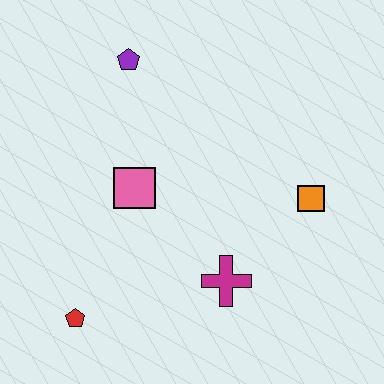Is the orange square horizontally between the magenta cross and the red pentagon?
No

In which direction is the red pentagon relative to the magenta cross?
The red pentagon is to the left of the magenta cross.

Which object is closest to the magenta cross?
The orange square is closest to the magenta cross.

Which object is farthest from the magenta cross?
The purple pentagon is farthest from the magenta cross.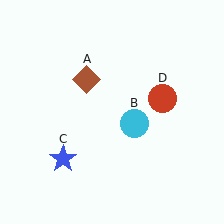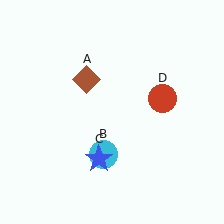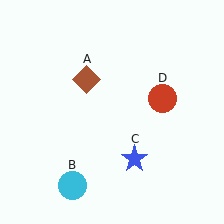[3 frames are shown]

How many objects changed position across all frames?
2 objects changed position: cyan circle (object B), blue star (object C).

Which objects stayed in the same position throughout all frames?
Brown diamond (object A) and red circle (object D) remained stationary.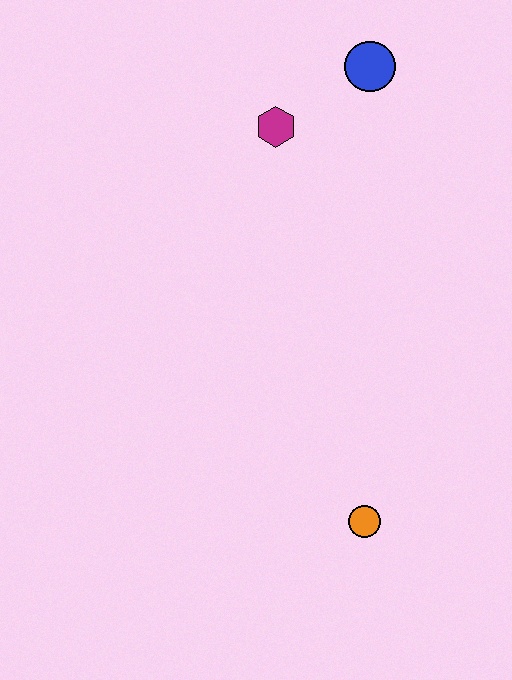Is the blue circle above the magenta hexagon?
Yes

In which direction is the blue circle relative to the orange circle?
The blue circle is above the orange circle.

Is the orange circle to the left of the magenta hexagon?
No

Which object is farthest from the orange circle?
The blue circle is farthest from the orange circle.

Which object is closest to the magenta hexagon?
The blue circle is closest to the magenta hexagon.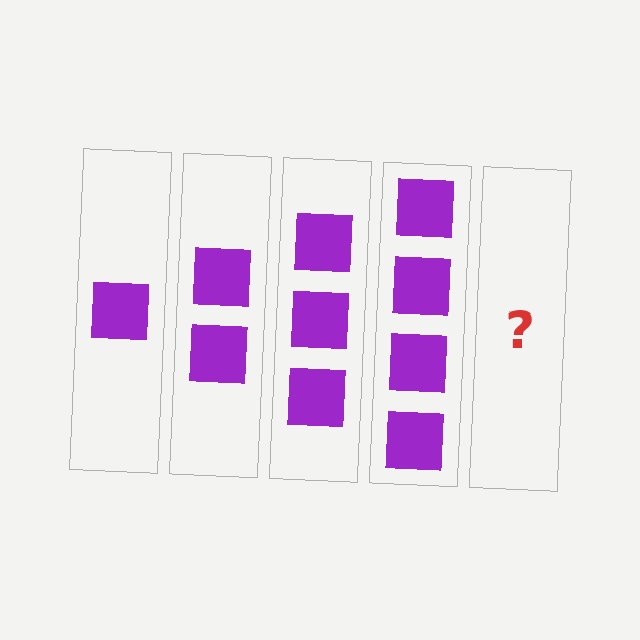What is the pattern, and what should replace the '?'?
The pattern is that each step adds one more square. The '?' should be 5 squares.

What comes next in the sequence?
The next element should be 5 squares.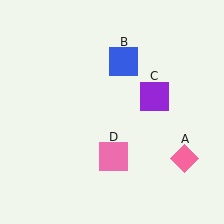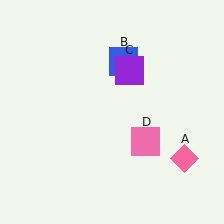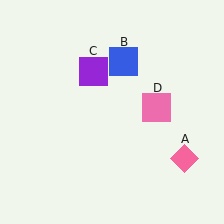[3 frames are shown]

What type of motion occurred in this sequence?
The purple square (object C), pink square (object D) rotated counterclockwise around the center of the scene.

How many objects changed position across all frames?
2 objects changed position: purple square (object C), pink square (object D).